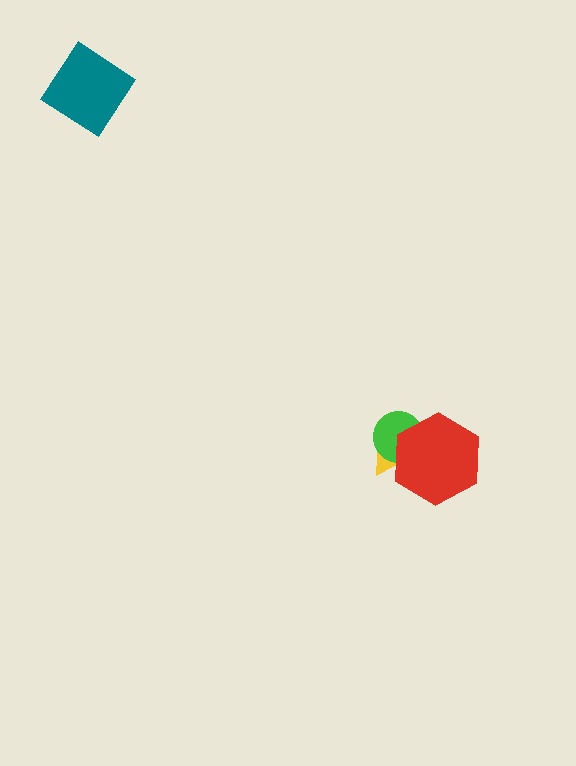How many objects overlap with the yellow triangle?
2 objects overlap with the yellow triangle.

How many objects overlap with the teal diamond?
0 objects overlap with the teal diamond.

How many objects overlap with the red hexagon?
2 objects overlap with the red hexagon.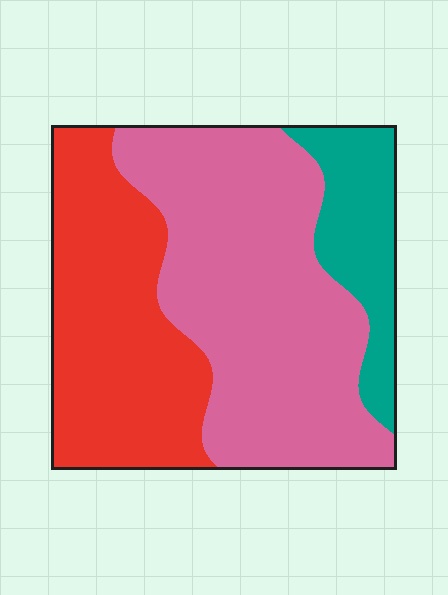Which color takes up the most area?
Pink, at roughly 50%.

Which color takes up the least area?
Teal, at roughly 15%.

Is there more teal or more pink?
Pink.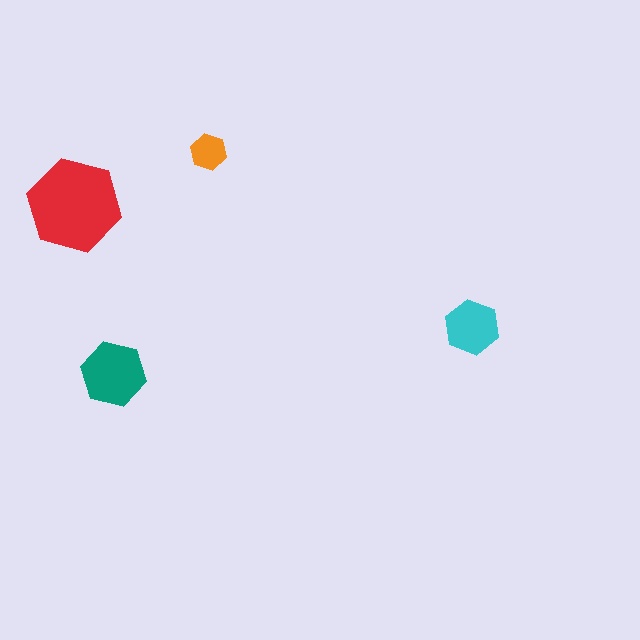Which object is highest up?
The orange hexagon is topmost.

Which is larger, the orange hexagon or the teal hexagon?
The teal one.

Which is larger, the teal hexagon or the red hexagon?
The red one.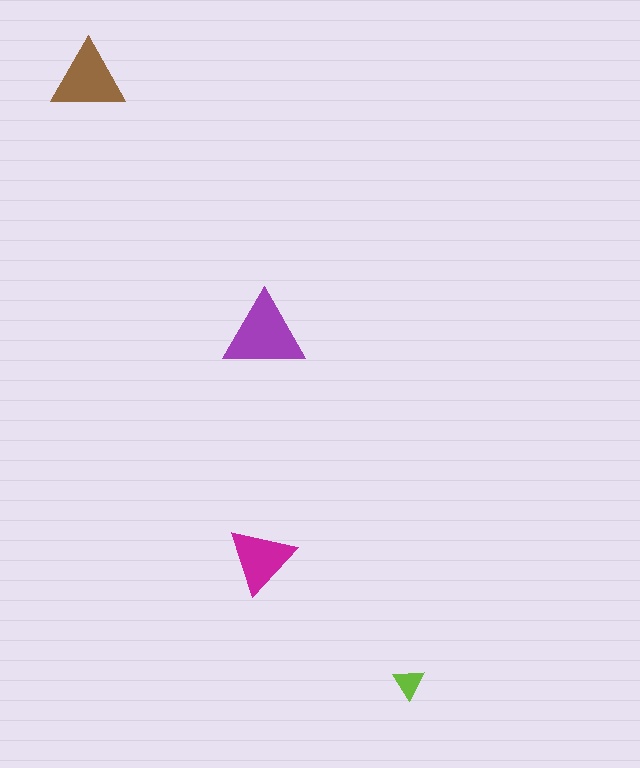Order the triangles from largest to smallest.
the purple one, the brown one, the magenta one, the lime one.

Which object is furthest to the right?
The lime triangle is rightmost.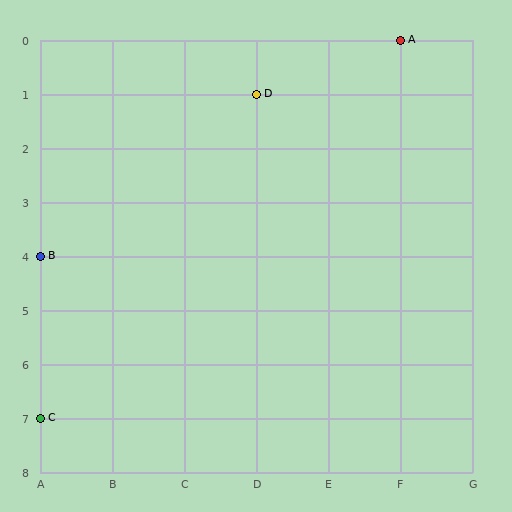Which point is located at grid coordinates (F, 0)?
Point A is at (F, 0).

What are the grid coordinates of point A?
Point A is at grid coordinates (F, 0).